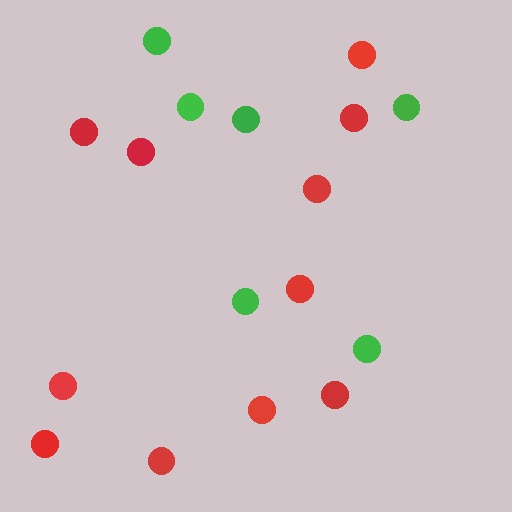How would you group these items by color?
There are 2 groups: one group of green circles (6) and one group of red circles (11).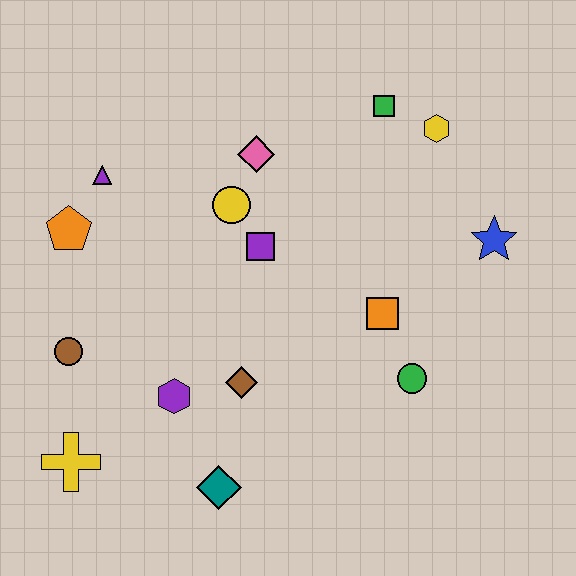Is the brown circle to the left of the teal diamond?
Yes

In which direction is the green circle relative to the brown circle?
The green circle is to the right of the brown circle.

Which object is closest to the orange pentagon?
The purple triangle is closest to the orange pentagon.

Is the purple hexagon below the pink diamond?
Yes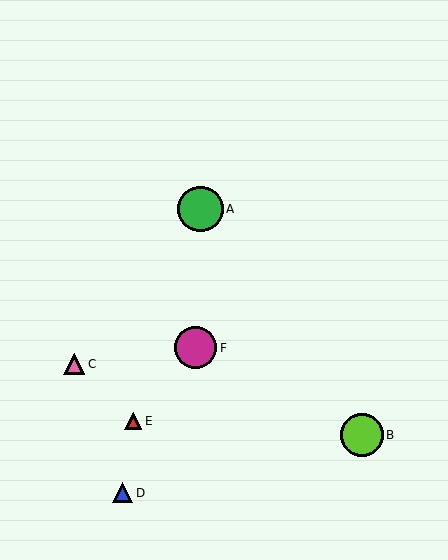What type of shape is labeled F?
Shape F is a magenta circle.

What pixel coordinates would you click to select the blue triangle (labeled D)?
Click at (122, 493) to select the blue triangle D.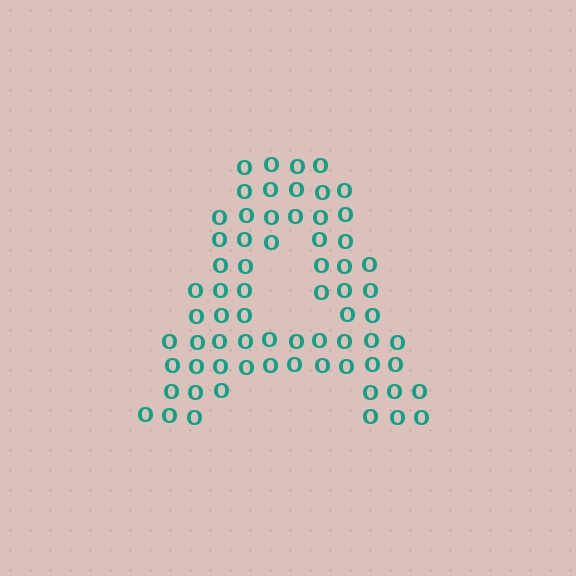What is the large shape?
The large shape is the letter A.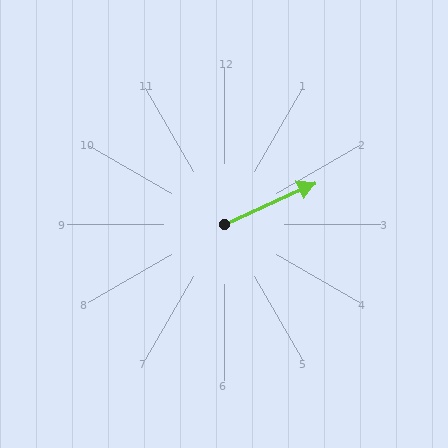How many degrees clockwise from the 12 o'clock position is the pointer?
Approximately 66 degrees.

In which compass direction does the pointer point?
Northeast.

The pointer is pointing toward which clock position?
Roughly 2 o'clock.